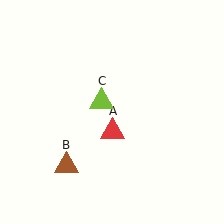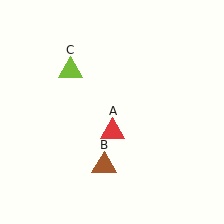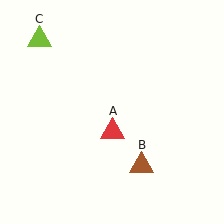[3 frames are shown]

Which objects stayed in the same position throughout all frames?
Red triangle (object A) remained stationary.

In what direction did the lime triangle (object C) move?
The lime triangle (object C) moved up and to the left.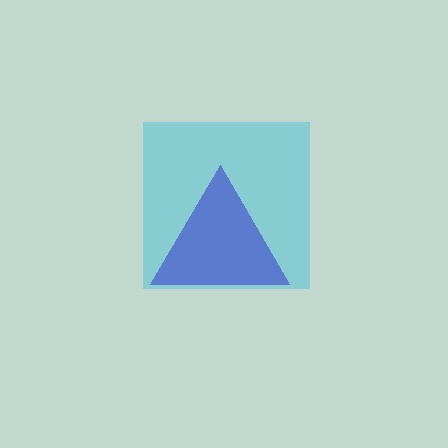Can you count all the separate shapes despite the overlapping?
Yes, there are 2 separate shapes.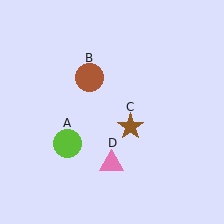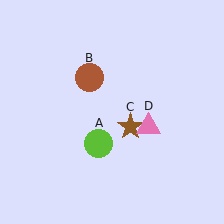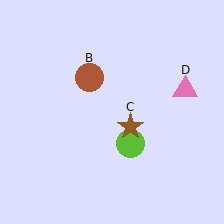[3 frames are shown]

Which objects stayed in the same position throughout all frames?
Brown circle (object B) and brown star (object C) remained stationary.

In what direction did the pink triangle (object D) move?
The pink triangle (object D) moved up and to the right.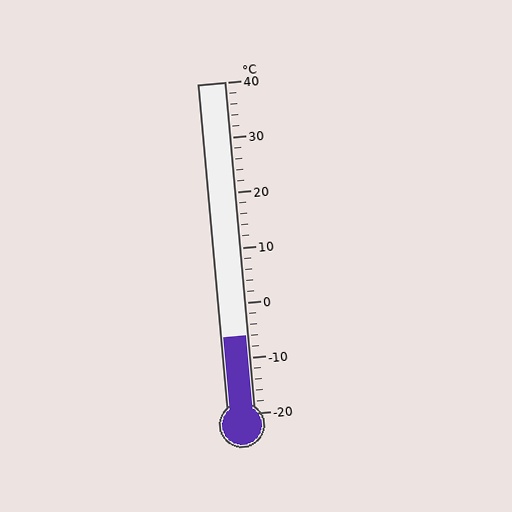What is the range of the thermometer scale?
The thermometer scale ranges from -20°C to 40°C.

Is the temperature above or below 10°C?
The temperature is below 10°C.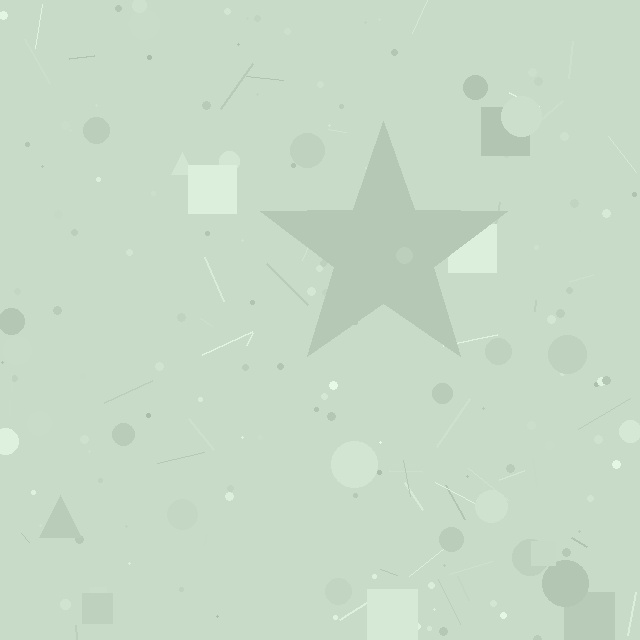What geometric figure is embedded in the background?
A star is embedded in the background.